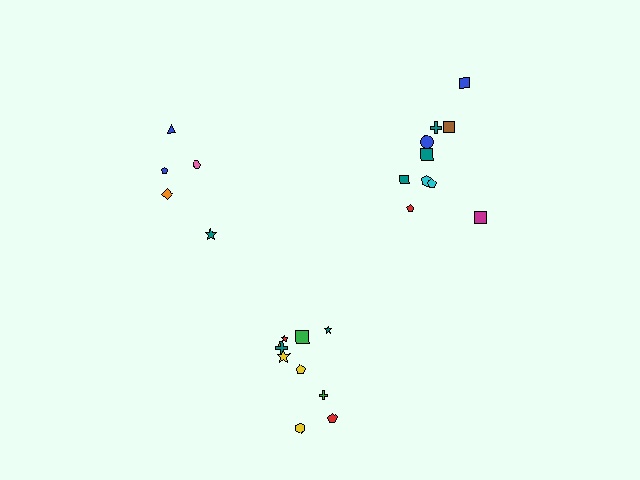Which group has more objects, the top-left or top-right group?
The top-right group.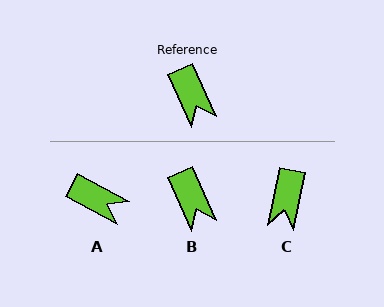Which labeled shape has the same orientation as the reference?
B.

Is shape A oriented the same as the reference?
No, it is off by about 38 degrees.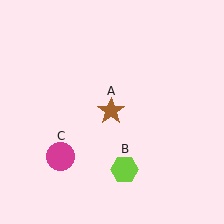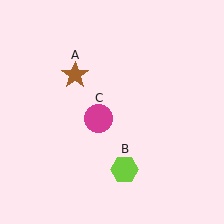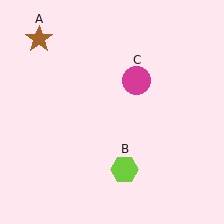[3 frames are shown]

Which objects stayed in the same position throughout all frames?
Lime hexagon (object B) remained stationary.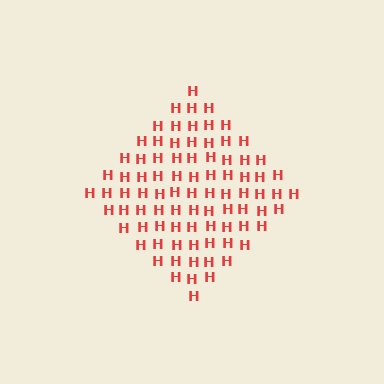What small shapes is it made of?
It is made of small letter H's.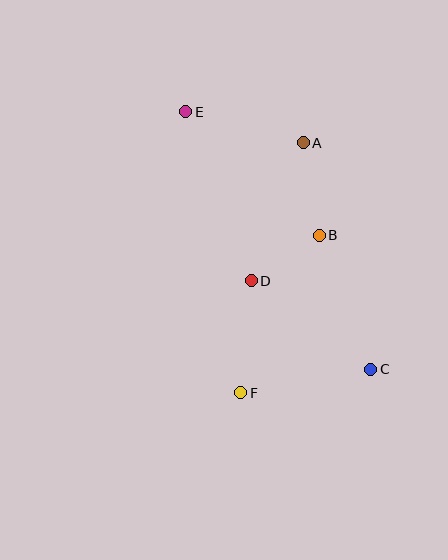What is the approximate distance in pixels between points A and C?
The distance between A and C is approximately 236 pixels.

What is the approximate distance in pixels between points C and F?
The distance between C and F is approximately 132 pixels.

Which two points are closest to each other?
Points B and D are closest to each other.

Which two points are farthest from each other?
Points C and E are farthest from each other.